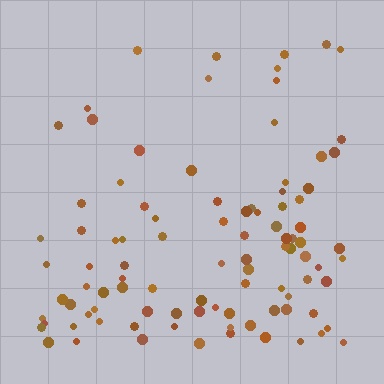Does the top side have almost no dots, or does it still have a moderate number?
Still a moderate number, just noticeably fewer than the bottom.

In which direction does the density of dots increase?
From top to bottom, with the bottom side densest.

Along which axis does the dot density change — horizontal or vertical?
Vertical.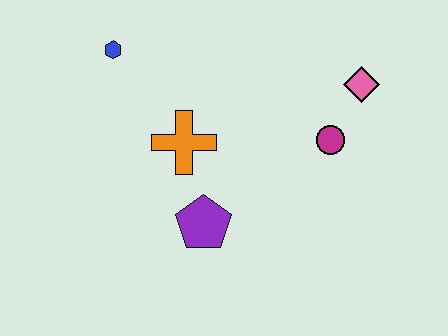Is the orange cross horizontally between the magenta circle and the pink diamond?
No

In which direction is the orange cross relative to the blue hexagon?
The orange cross is below the blue hexagon.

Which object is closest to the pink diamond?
The magenta circle is closest to the pink diamond.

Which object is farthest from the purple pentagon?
The pink diamond is farthest from the purple pentagon.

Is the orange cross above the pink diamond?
No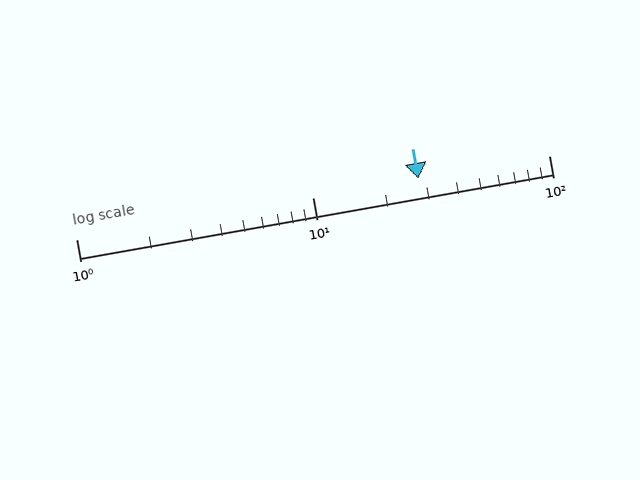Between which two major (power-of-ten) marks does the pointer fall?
The pointer is between 10 and 100.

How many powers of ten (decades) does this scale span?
The scale spans 2 decades, from 1 to 100.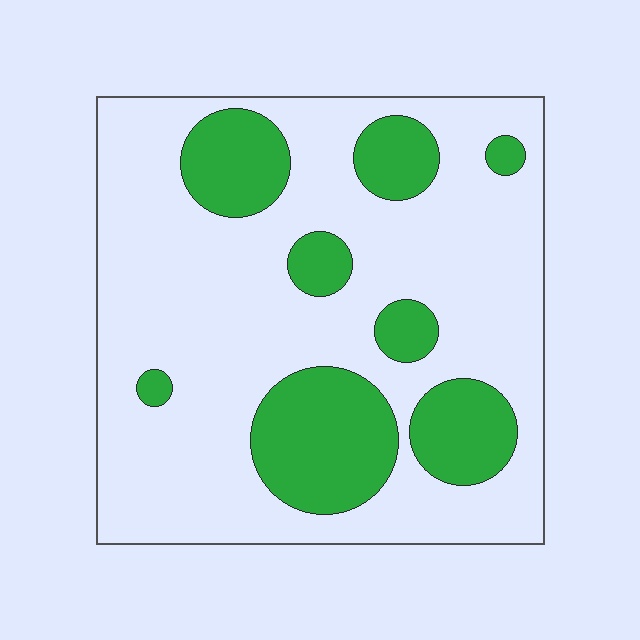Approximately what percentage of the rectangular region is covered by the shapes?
Approximately 25%.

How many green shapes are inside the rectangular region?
8.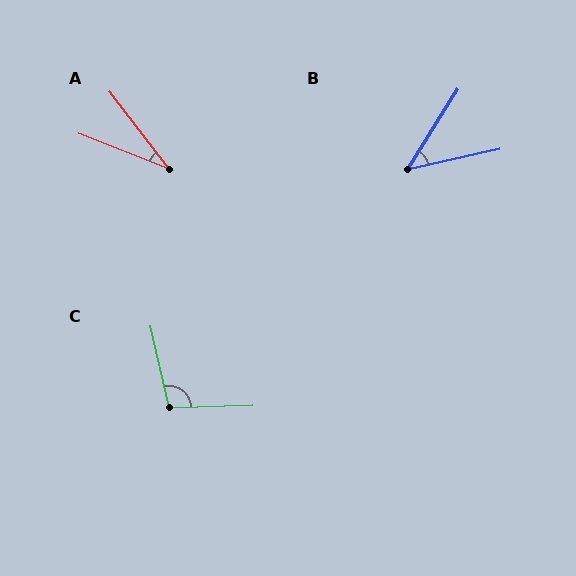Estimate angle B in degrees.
Approximately 45 degrees.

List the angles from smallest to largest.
A (31°), B (45°), C (101°).